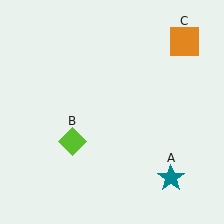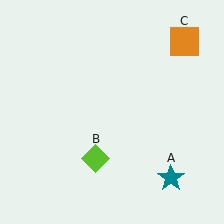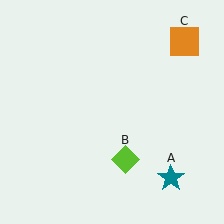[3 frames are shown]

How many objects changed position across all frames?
1 object changed position: lime diamond (object B).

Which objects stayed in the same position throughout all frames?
Teal star (object A) and orange square (object C) remained stationary.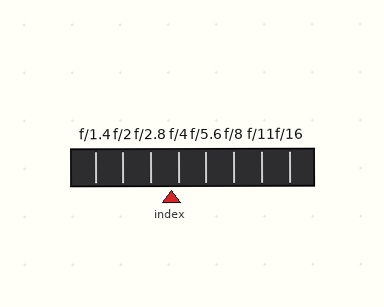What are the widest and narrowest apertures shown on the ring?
The widest aperture shown is f/1.4 and the narrowest is f/16.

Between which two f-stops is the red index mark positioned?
The index mark is between f/2.8 and f/4.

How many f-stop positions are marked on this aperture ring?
There are 8 f-stop positions marked.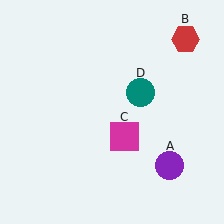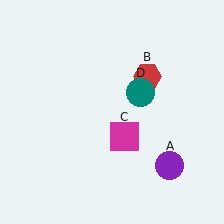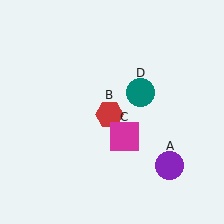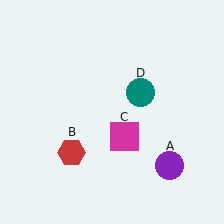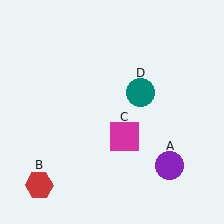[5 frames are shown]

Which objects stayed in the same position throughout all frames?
Purple circle (object A) and magenta square (object C) and teal circle (object D) remained stationary.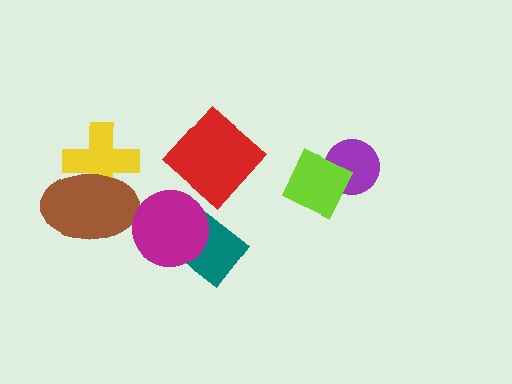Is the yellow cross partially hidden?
Yes, it is partially covered by another shape.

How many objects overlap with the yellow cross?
1 object overlaps with the yellow cross.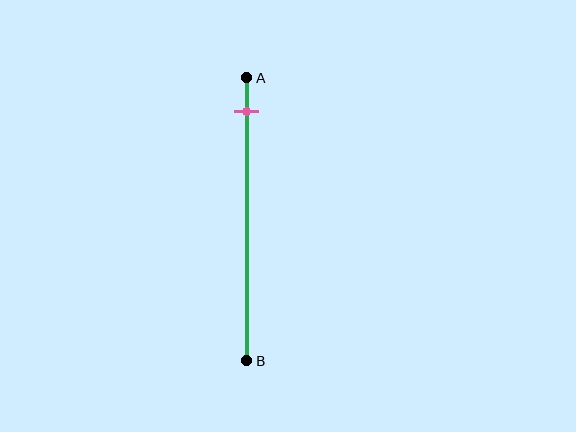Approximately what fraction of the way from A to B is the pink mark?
The pink mark is approximately 10% of the way from A to B.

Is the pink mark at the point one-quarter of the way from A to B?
No, the mark is at about 10% from A, not at the 25% one-quarter point.